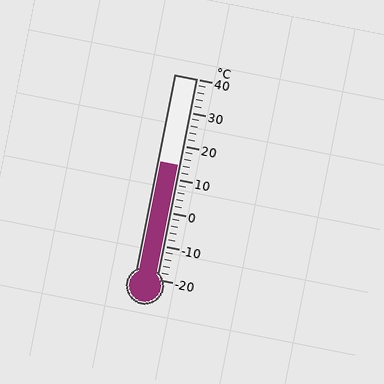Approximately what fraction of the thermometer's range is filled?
The thermometer is filled to approximately 55% of its range.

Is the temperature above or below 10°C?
The temperature is above 10°C.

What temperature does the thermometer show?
The thermometer shows approximately 14°C.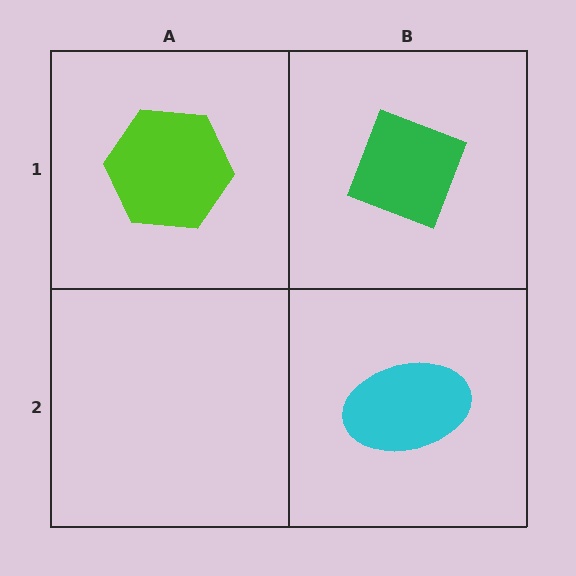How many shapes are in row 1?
2 shapes.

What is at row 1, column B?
A green diamond.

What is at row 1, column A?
A lime hexagon.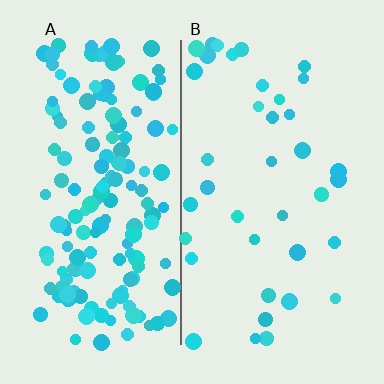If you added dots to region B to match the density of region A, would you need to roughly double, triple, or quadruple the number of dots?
Approximately quadruple.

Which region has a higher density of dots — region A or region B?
A (the left).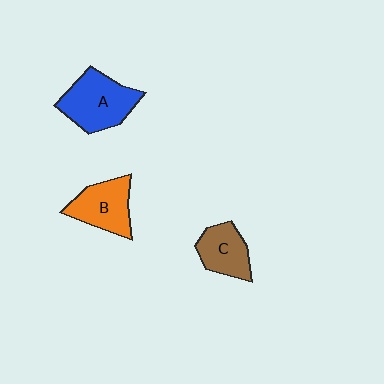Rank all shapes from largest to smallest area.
From largest to smallest: A (blue), B (orange), C (brown).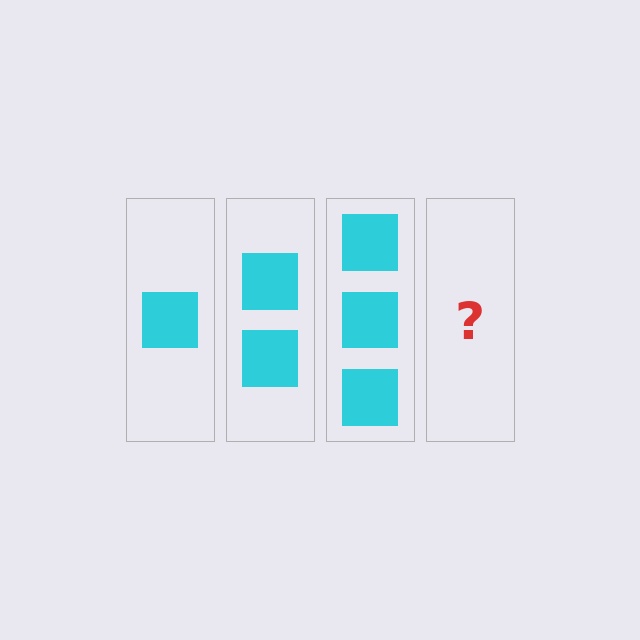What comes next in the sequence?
The next element should be 4 squares.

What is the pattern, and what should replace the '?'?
The pattern is that each step adds one more square. The '?' should be 4 squares.